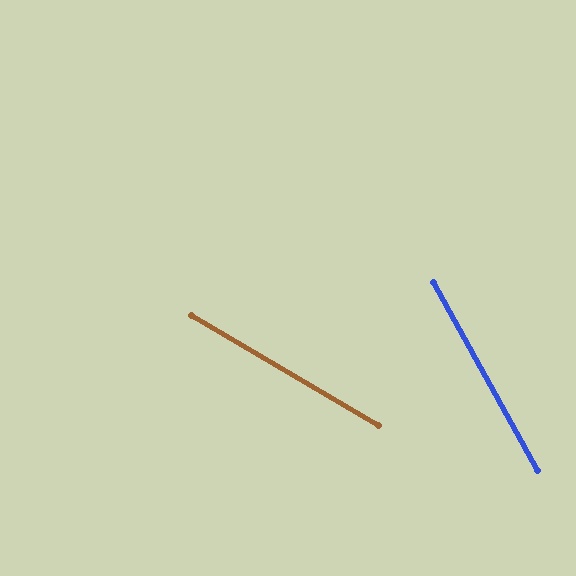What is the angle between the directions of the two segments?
Approximately 31 degrees.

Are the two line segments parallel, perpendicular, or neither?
Neither parallel nor perpendicular — they differ by about 31°.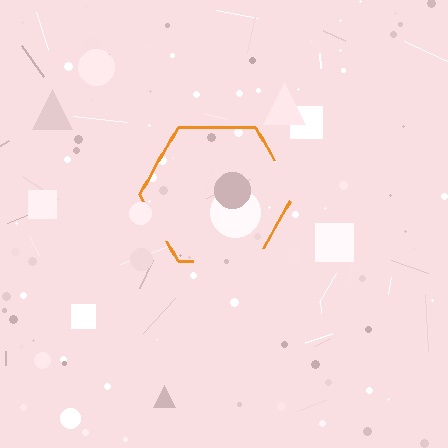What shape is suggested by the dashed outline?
The dashed outline suggests a hexagon.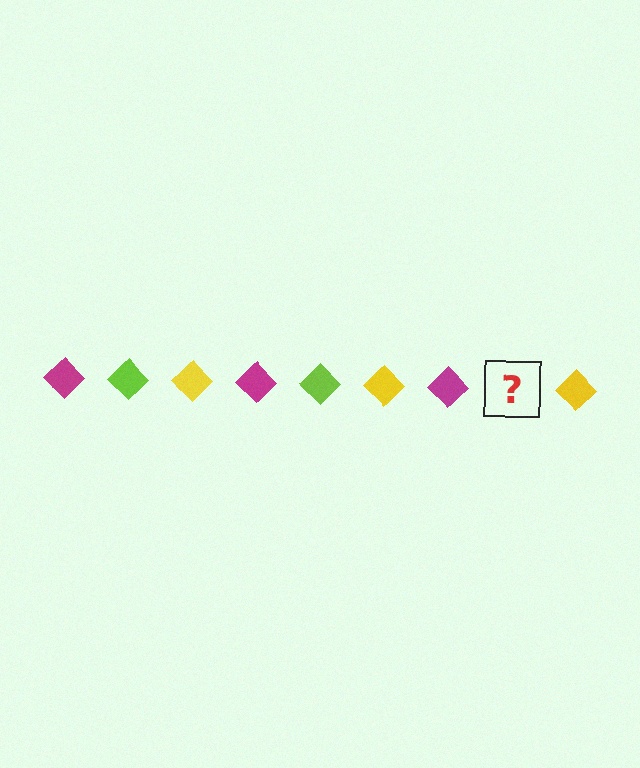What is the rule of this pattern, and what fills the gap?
The rule is that the pattern cycles through magenta, lime, yellow diamonds. The gap should be filled with a lime diamond.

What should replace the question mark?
The question mark should be replaced with a lime diamond.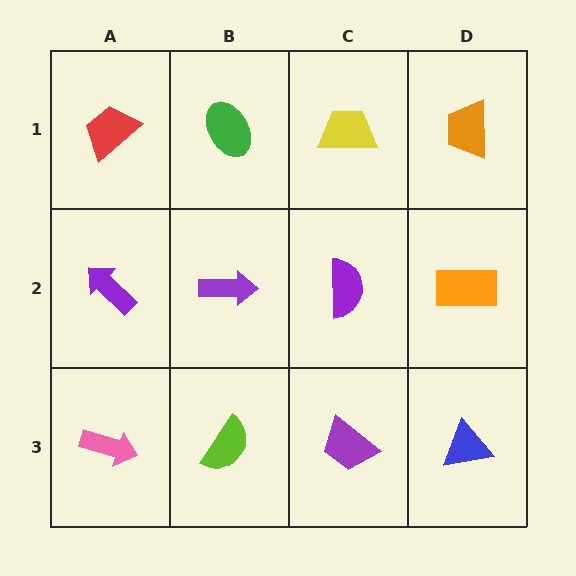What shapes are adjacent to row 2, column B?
A green ellipse (row 1, column B), a lime semicircle (row 3, column B), a purple arrow (row 2, column A), a purple semicircle (row 2, column C).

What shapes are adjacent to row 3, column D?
An orange rectangle (row 2, column D), a purple trapezoid (row 3, column C).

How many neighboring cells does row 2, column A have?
3.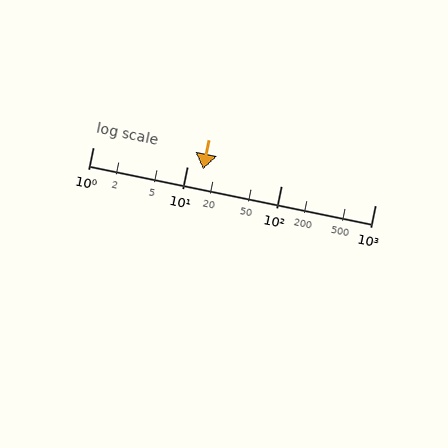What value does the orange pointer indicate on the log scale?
The pointer indicates approximately 15.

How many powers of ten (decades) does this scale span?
The scale spans 3 decades, from 1 to 1000.